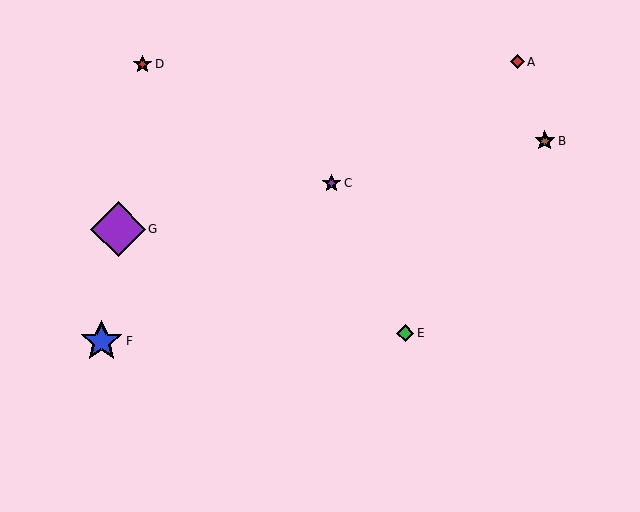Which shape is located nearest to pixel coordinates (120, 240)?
The purple diamond (labeled G) at (118, 229) is nearest to that location.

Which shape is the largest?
The purple diamond (labeled G) is the largest.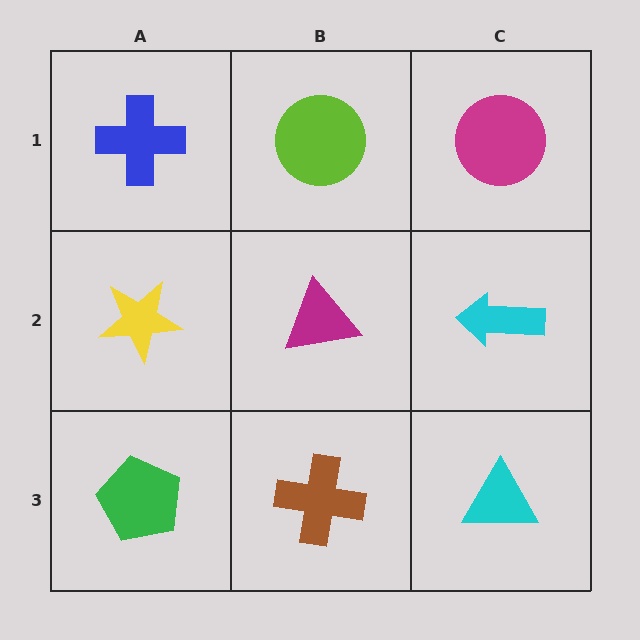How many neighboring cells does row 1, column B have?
3.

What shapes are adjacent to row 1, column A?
A yellow star (row 2, column A), a lime circle (row 1, column B).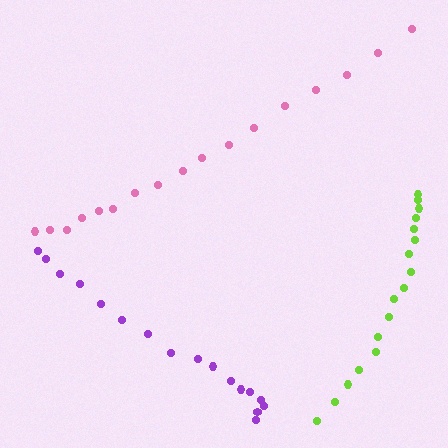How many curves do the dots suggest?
There are 3 distinct paths.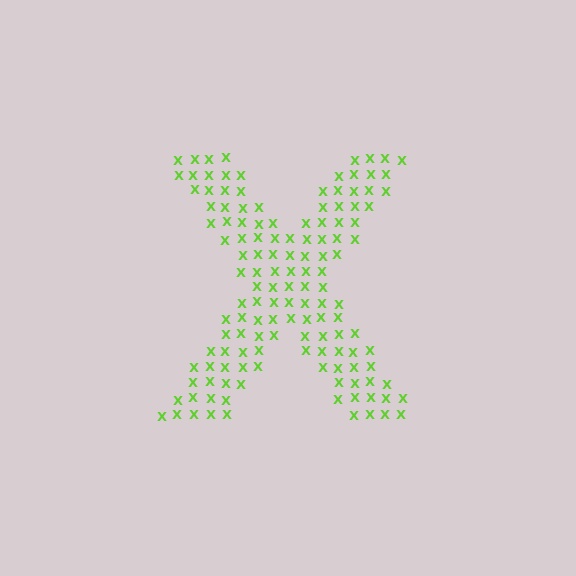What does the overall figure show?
The overall figure shows the letter X.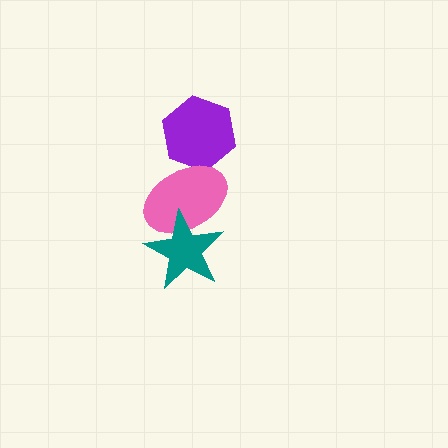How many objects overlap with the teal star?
1 object overlaps with the teal star.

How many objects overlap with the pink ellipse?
2 objects overlap with the pink ellipse.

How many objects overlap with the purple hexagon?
1 object overlaps with the purple hexagon.